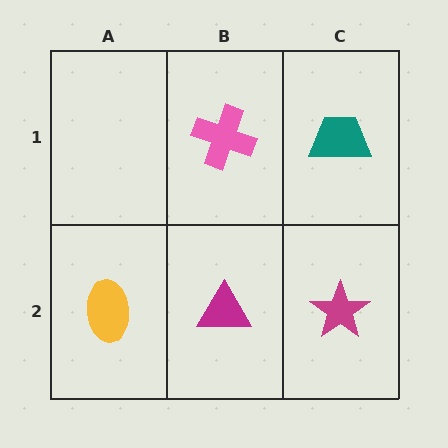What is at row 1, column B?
A pink cross.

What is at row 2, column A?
A yellow ellipse.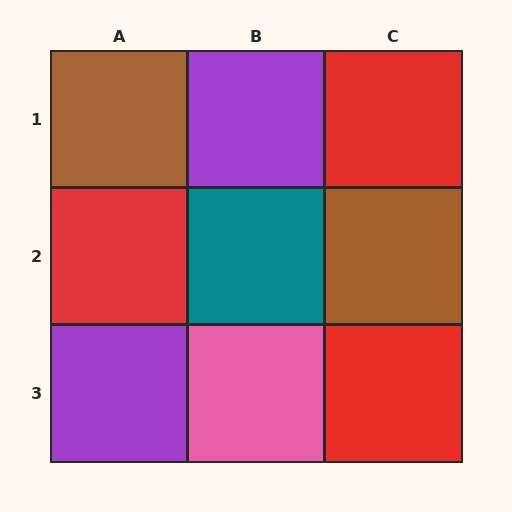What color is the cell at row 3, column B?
Pink.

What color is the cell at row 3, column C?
Red.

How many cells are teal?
1 cell is teal.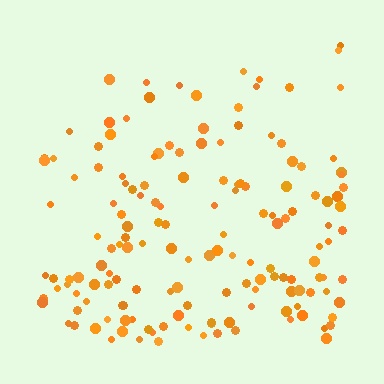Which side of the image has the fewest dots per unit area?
The top.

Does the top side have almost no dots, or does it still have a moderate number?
Still a moderate number, just noticeably fewer than the bottom.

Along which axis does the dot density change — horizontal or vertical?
Vertical.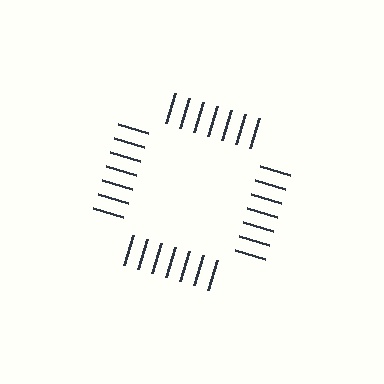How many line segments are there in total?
28 — 7 along each of the 4 edges.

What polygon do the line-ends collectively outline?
An illusory square — the line segments terminate on its edges but no continuous stroke is drawn.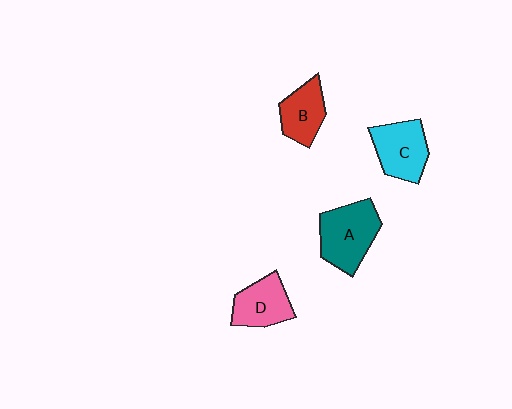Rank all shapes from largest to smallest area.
From largest to smallest: A (teal), C (cyan), D (pink), B (red).